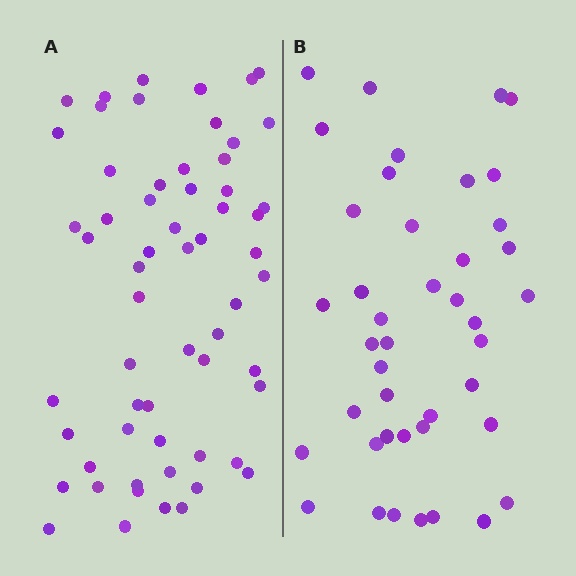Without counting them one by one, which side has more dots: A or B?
Region A (the left region) has more dots.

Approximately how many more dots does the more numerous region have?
Region A has approximately 20 more dots than region B.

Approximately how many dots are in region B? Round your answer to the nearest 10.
About 40 dots. (The exact count is 42, which rounds to 40.)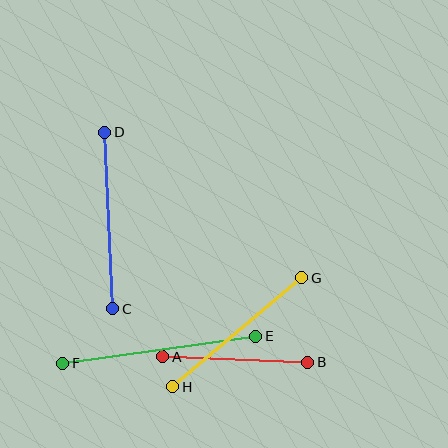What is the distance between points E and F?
The distance is approximately 195 pixels.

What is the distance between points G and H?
The distance is approximately 169 pixels.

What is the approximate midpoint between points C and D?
The midpoint is at approximately (109, 221) pixels.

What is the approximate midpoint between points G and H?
The midpoint is at approximately (237, 332) pixels.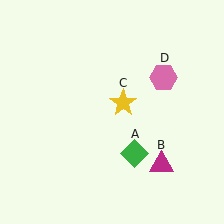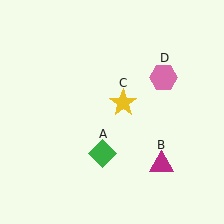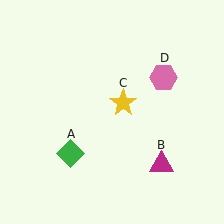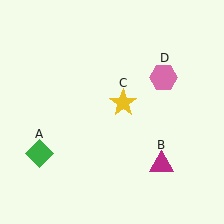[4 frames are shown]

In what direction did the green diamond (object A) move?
The green diamond (object A) moved left.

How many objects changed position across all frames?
1 object changed position: green diamond (object A).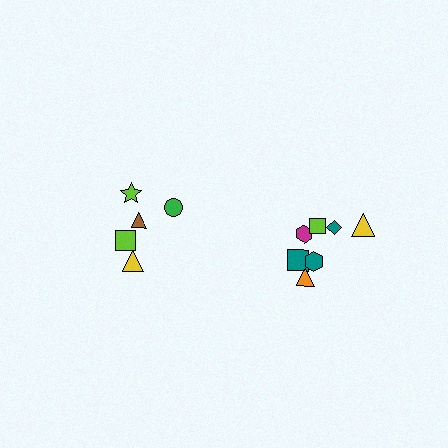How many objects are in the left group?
There are 5 objects.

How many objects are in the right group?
There are 7 objects.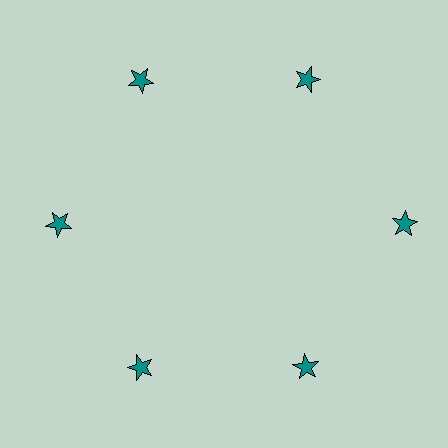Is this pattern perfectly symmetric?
No. The 6 teal stars are arranged in a ring, but one element near the 3 o'clock position is pushed outward from the center, breaking the 6-fold rotational symmetry.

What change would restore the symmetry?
The symmetry would be restored by moving it inward, back onto the ring so that all 6 stars sit at equal angles and equal distance from the center.